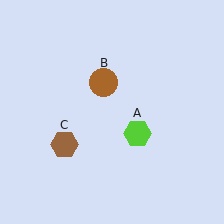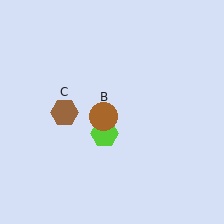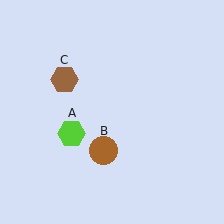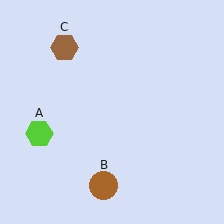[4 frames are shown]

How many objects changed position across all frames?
3 objects changed position: lime hexagon (object A), brown circle (object B), brown hexagon (object C).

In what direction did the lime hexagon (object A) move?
The lime hexagon (object A) moved left.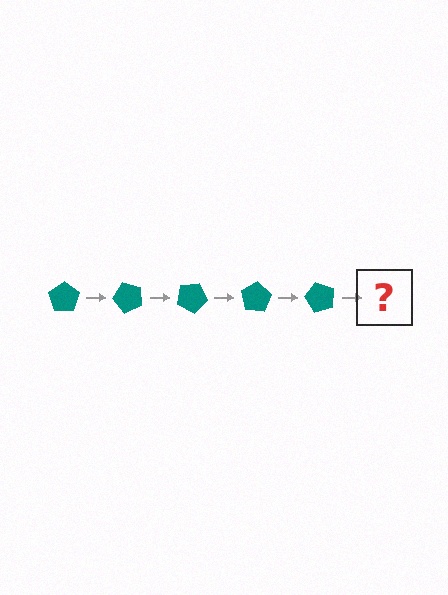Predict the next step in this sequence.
The next step is a teal pentagon rotated 250 degrees.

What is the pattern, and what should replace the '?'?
The pattern is that the pentagon rotates 50 degrees each step. The '?' should be a teal pentagon rotated 250 degrees.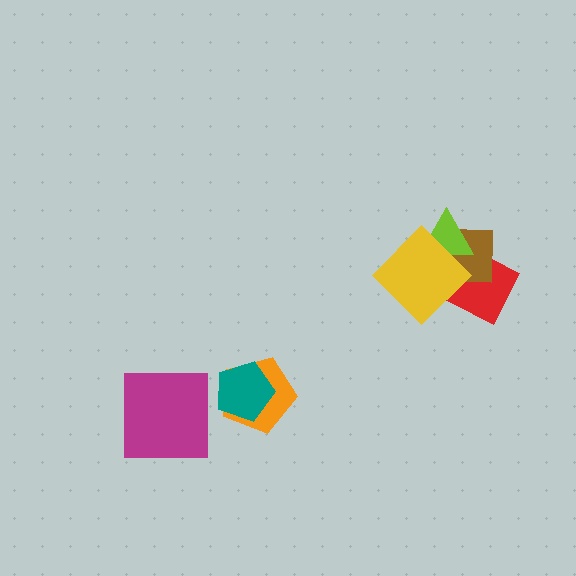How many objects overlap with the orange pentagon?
1 object overlaps with the orange pentagon.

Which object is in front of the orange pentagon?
The teal pentagon is in front of the orange pentagon.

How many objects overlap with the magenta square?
0 objects overlap with the magenta square.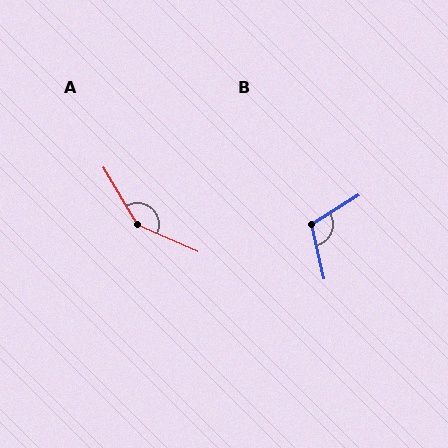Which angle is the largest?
A, at approximately 145 degrees.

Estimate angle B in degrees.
Approximately 109 degrees.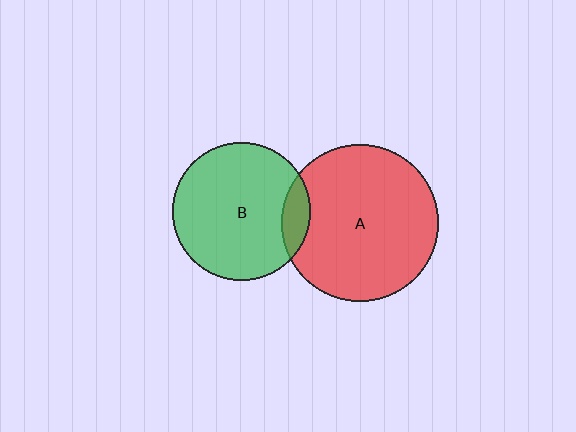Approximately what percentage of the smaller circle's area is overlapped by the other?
Approximately 10%.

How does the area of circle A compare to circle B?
Approximately 1.3 times.